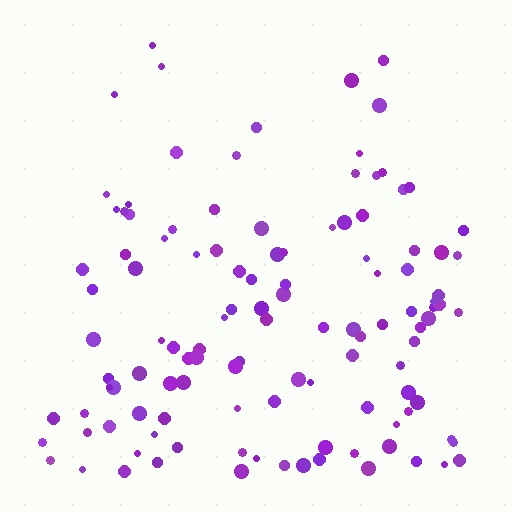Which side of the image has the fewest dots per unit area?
The top.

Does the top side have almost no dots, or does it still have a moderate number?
Still a moderate number, just noticeably fewer than the bottom.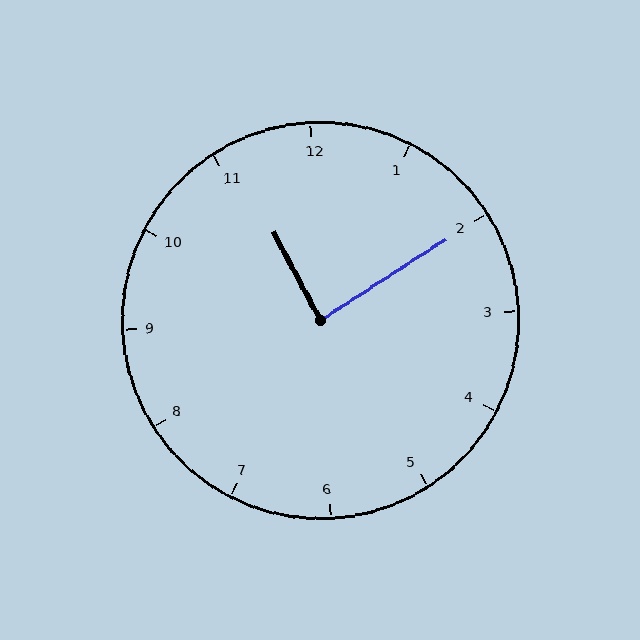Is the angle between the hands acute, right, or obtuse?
It is right.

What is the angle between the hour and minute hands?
Approximately 85 degrees.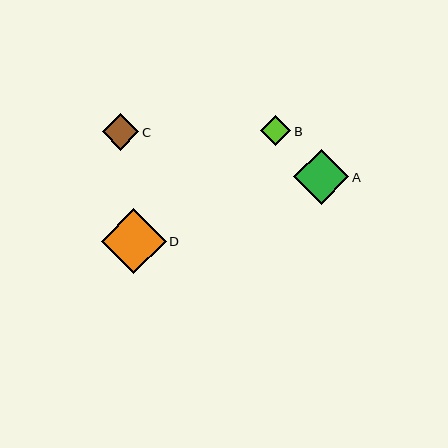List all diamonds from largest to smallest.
From largest to smallest: D, A, C, B.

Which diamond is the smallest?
Diamond B is the smallest with a size of approximately 30 pixels.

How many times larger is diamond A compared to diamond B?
Diamond A is approximately 1.8 times the size of diamond B.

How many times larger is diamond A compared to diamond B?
Diamond A is approximately 1.8 times the size of diamond B.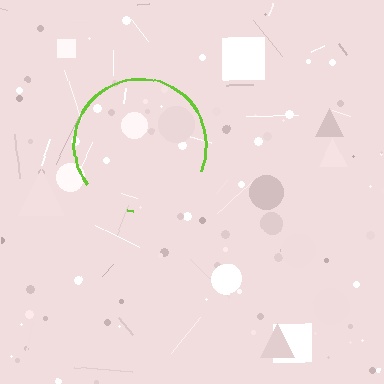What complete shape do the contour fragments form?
The contour fragments form a circle.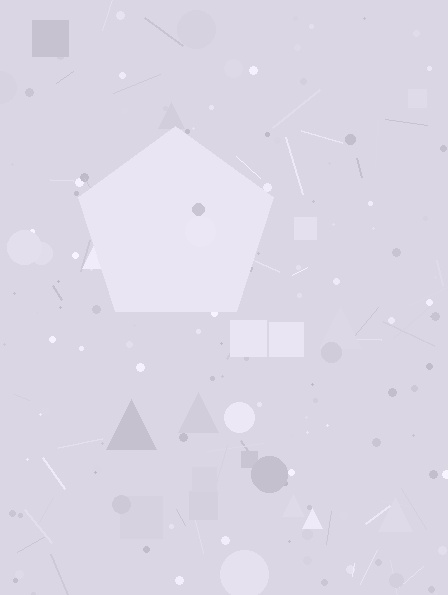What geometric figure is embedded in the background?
A pentagon is embedded in the background.